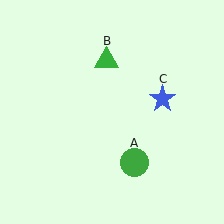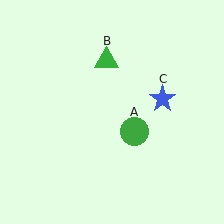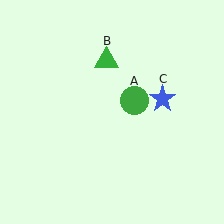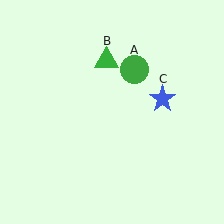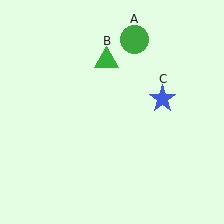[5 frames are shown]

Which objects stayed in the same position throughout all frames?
Green triangle (object B) and blue star (object C) remained stationary.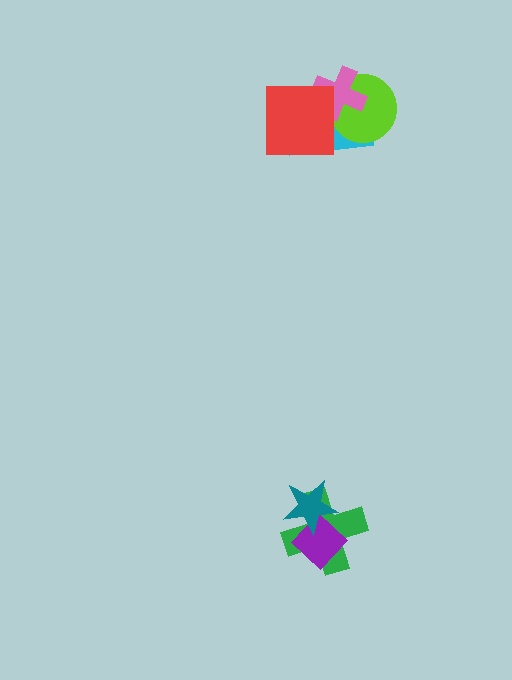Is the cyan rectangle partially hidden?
Yes, it is partially covered by another shape.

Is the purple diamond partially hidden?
Yes, it is partially covered by another shape.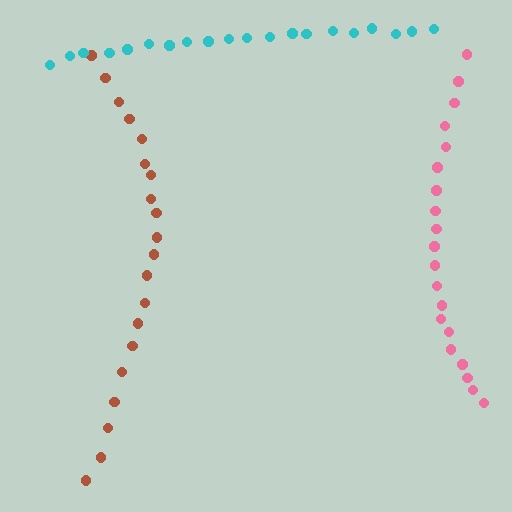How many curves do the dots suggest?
There are 3 distinct paths.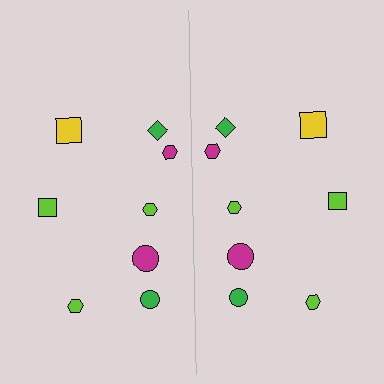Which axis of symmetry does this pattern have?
The pattern has a vertical axis of symmetry running through the center of the image.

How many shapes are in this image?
There are 16 shapes in this image.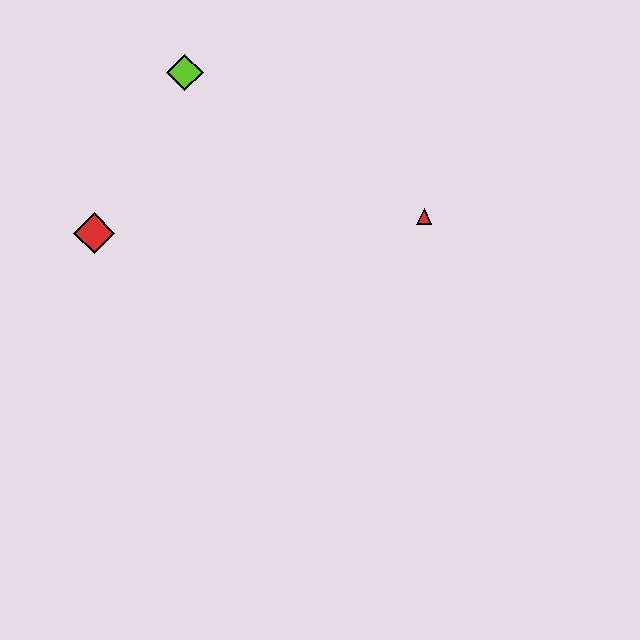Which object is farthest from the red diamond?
The red triangle is farthest from the red diamond.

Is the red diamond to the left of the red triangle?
Yes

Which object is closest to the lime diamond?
The red diamond is closest to the lime diamond.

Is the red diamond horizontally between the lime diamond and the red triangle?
No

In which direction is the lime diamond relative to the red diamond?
The lime diamond is above the red diamond.